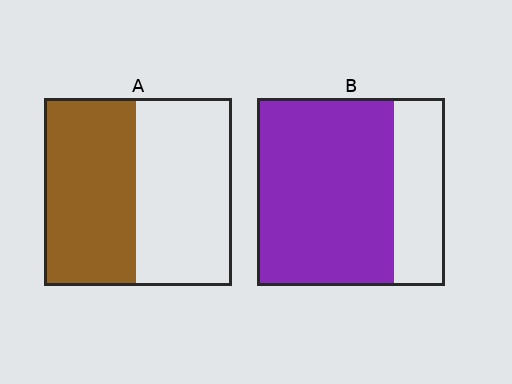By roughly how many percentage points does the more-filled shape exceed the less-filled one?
By roughly 25 percentage points (B over A).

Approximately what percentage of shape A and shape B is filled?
A is approximately 50% and B is approximately 75%.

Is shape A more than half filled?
Roughly half.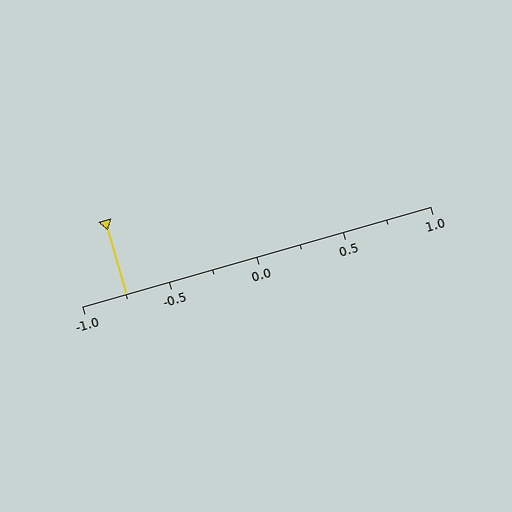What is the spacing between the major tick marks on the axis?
The major ticks are spaced 0.5 apart.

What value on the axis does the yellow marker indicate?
The marker indicates approximately -0.75.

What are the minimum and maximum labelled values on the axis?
The axis runs from -1.0 to 1.0.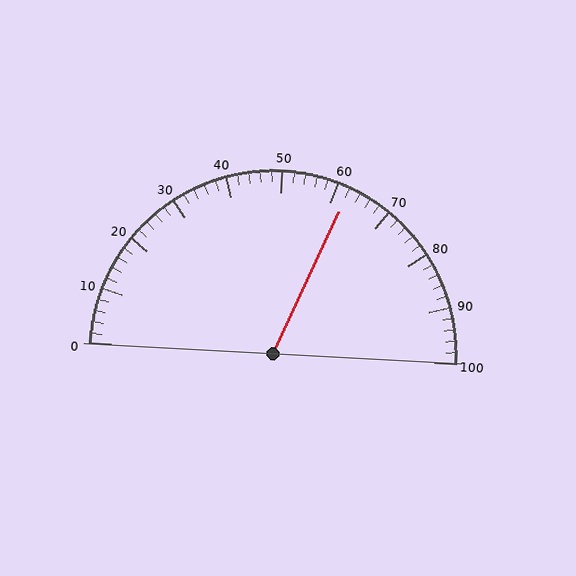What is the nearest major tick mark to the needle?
The nearest major tick mark is 60.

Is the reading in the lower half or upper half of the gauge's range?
The reading is in the upper half of the range (0 to 100).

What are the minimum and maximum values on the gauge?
The gauge ranges from 0 to 100.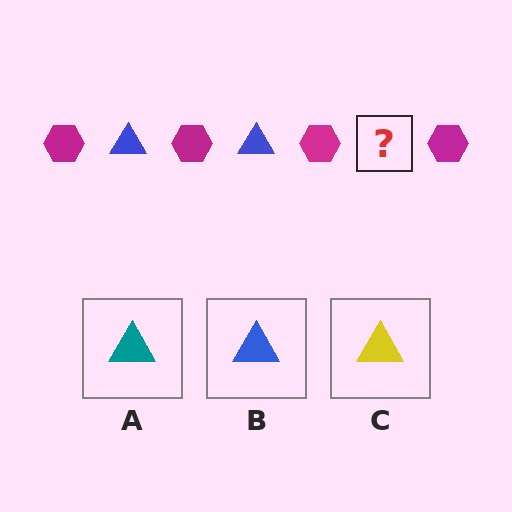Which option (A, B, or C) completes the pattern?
B.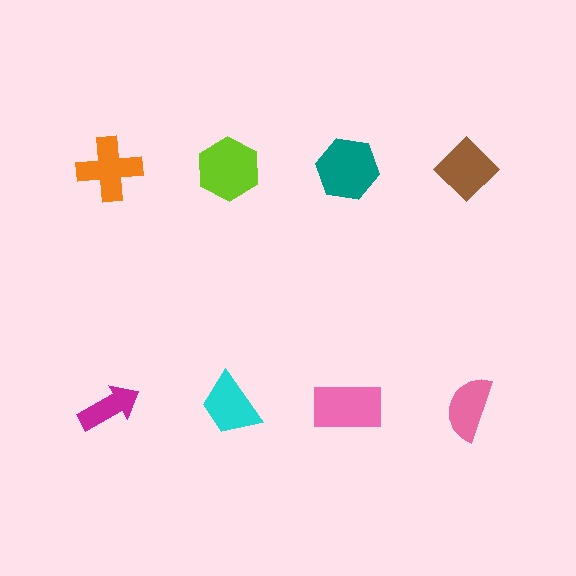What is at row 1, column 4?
A brown diamond.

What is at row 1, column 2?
A lime hexagon.